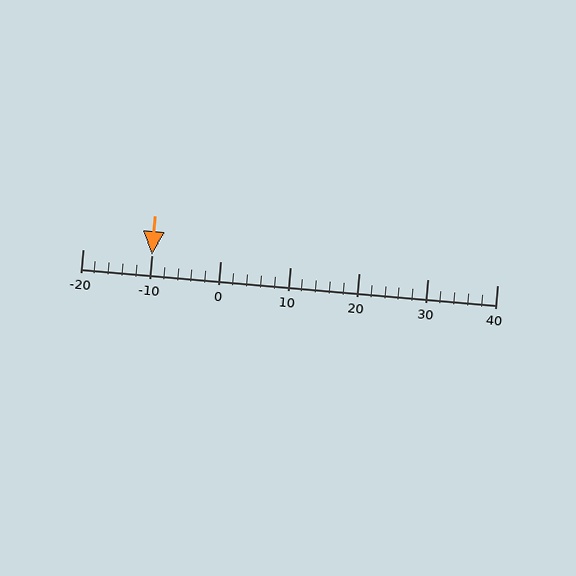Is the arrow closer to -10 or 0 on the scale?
The arrow is closer to -10.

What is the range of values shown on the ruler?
The ruler shows values from -20 to 40.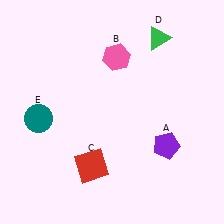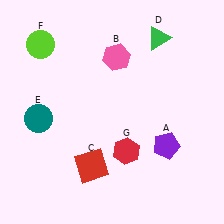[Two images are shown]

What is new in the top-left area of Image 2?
A lime circle (F) was added in the top-left area of Image 2.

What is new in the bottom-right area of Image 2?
A red hexagon (G) was added in the bottom-right area of Image 2.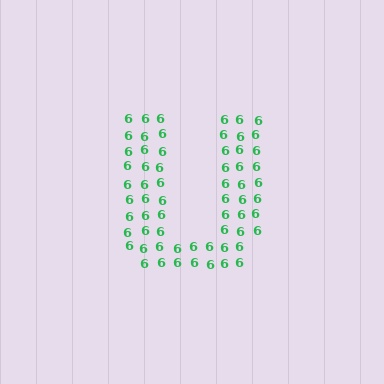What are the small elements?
The small elements are digit 6's.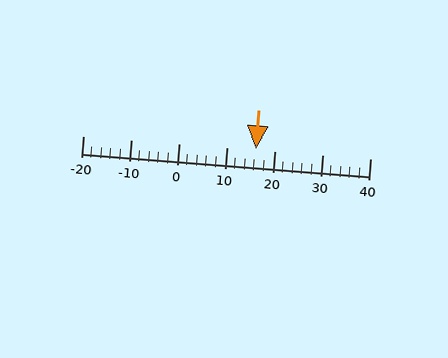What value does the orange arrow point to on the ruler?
The orange arrow points to approximately 16.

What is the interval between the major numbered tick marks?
The major tick marks are spaced 10 units apart.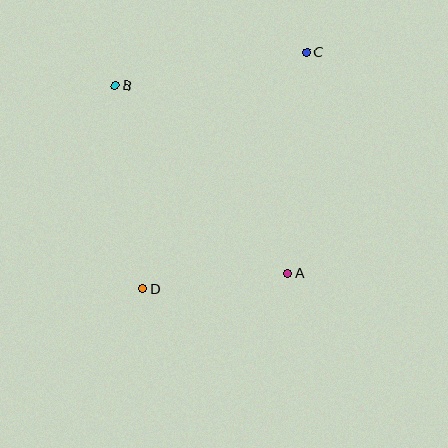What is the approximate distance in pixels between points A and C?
The distance between A and C is approximately 222 pixels.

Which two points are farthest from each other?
Points C and D are farthest from each other.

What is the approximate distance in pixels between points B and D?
The distance between B and D is approximately 205 pixels.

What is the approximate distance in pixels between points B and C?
The distance between B and C is approximately 194 pixels.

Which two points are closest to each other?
Points A and D are closest to each other.